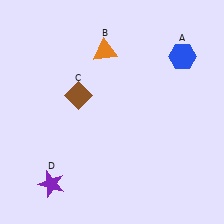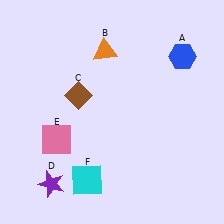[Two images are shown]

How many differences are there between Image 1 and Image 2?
There are 2 differences between the two images.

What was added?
A pink square (E), a cyan square (F) were added in Image 2.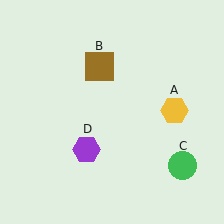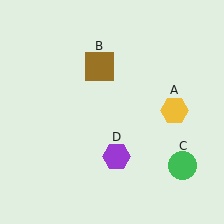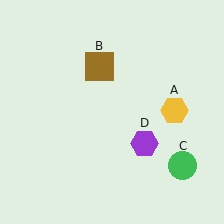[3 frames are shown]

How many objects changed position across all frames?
1 object changed position: purple hexagon (object D).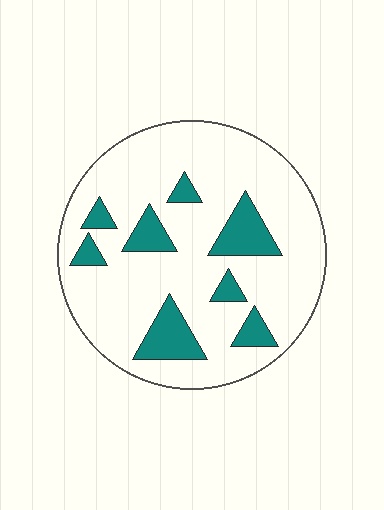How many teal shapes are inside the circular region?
8.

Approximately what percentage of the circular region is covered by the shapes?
Approximately 20%.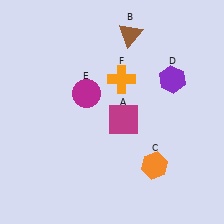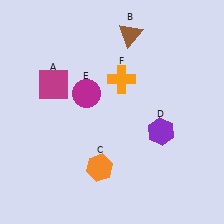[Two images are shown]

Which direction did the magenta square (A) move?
The magenta square (A) moved left.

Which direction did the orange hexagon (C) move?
The orange hexagon (C) moved left.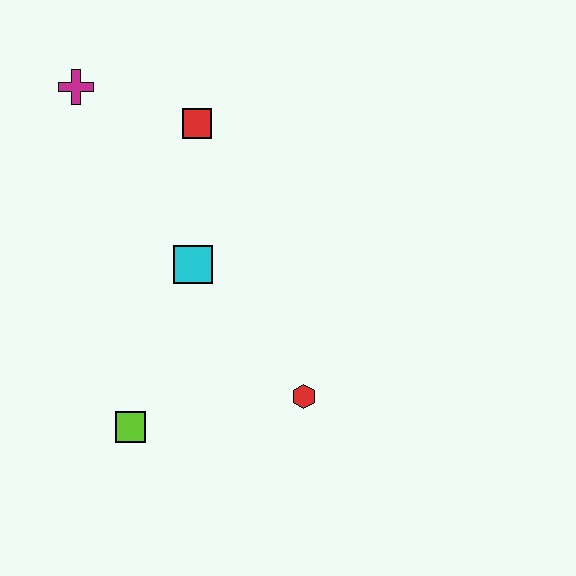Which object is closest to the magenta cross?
The red square is closest to the magenta cross.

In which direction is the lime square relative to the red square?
The lime square is below the red square.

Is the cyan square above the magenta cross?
No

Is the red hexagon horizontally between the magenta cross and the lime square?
No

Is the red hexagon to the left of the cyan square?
No